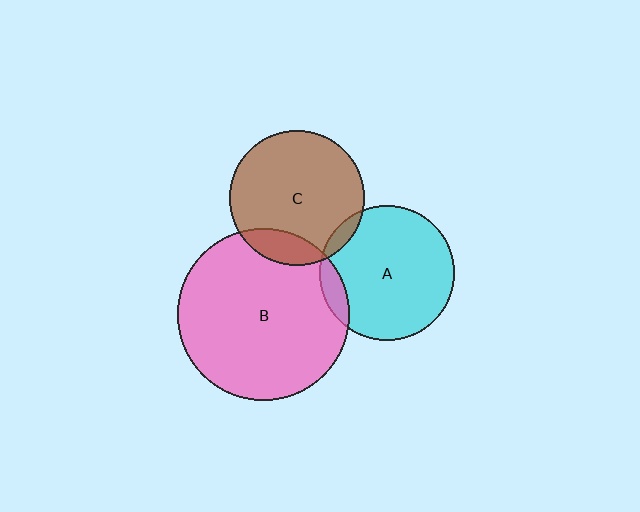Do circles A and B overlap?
Yes.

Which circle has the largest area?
Circle B (pink).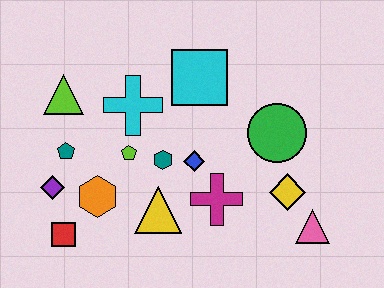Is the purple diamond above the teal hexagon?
No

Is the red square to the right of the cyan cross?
No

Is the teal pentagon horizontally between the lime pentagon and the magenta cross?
No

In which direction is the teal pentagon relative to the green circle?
The teal pentagon is to the left of the green circle.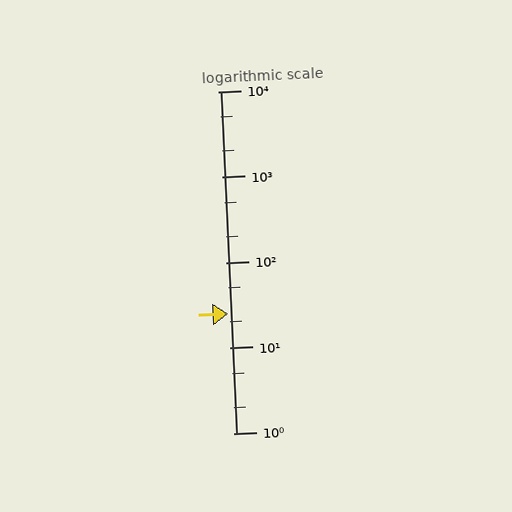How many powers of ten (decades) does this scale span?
The scale spans 4 decades, from 1 to 10000.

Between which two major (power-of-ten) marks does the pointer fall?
The pointer is between 10 and 100.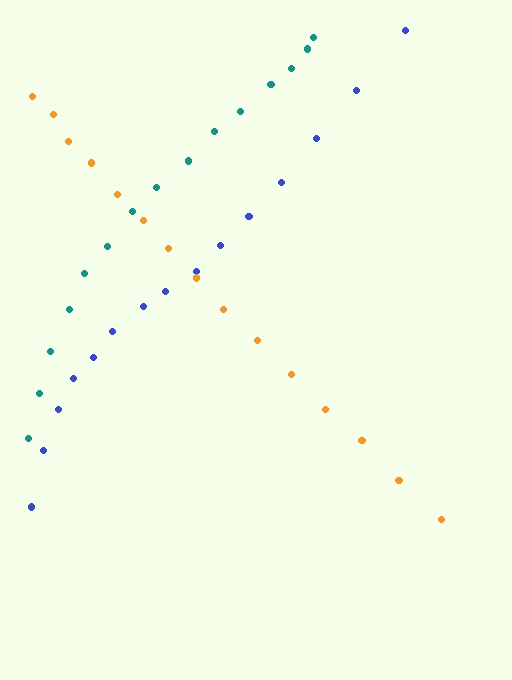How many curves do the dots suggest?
There are 3 distinct paths.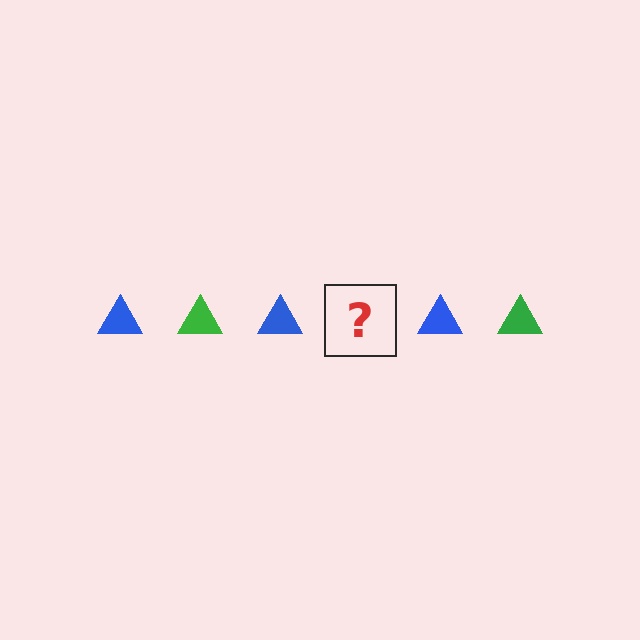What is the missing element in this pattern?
The missing element is a green triangle.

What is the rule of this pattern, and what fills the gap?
The rule is that the pattern cycles through blue, green triangles. The gap should be filled with a green triangle.